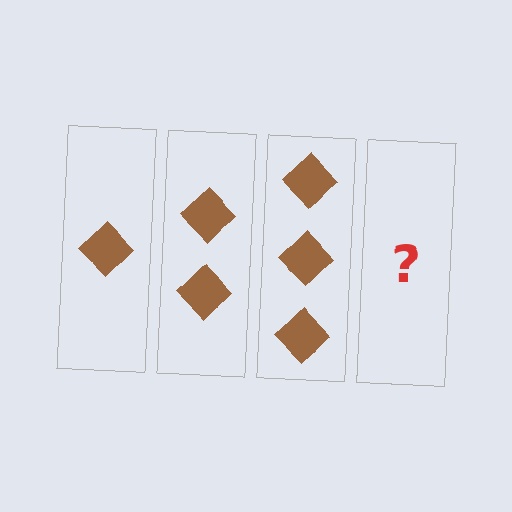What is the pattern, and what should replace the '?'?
The pattern is that each step adds one more diamond. The '?' should be 4 diamonds.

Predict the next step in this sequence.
The next step is 4 diamonds.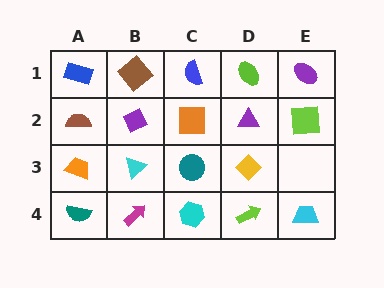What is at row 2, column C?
An orange square.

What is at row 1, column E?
A purple ellipse.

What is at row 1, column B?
A brown diamond.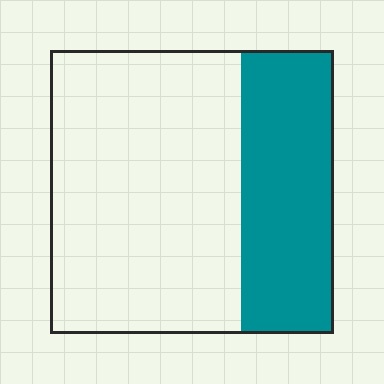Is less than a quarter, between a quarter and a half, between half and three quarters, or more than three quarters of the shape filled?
Between a quarter and a half.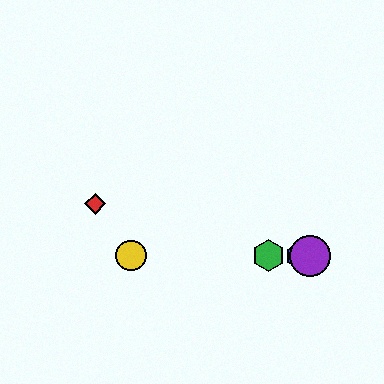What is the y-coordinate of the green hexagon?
The green hexagon is at y≈256.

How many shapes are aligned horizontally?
4 shapes (the blue hexagon, the green hexagon, the yellow circle, the purple circle) are aligned horizontally.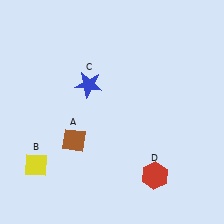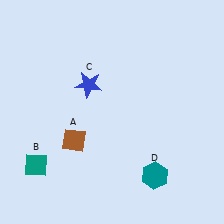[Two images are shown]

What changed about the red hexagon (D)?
In Image 1, D is red. In Image 2, it changed to teal.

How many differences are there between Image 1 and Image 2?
There are 2 differences between the two images.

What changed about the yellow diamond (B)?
In Image 1, B is yellow. In Image 2, it changed to teal.